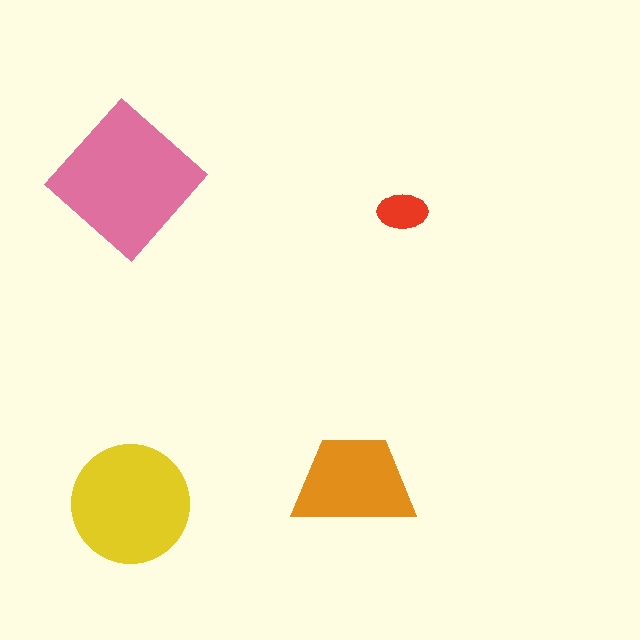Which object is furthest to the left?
The pink diamond is leftmost.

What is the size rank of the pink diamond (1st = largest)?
1st.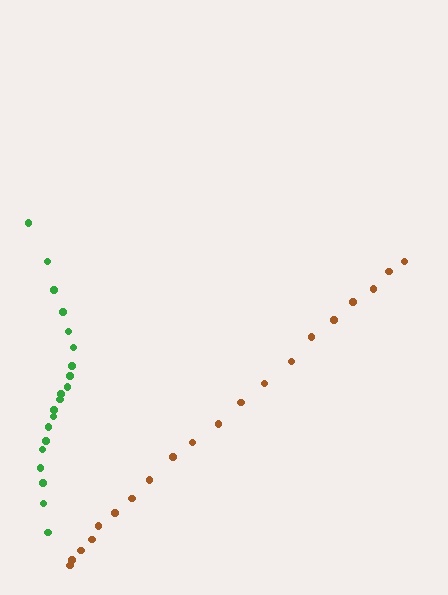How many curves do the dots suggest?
There are 2 distinct paths.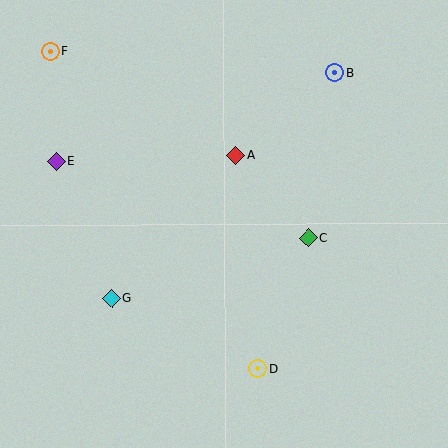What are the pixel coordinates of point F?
Point F is at (50, 51).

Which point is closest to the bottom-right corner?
Point D is closest to the bottom-right corner.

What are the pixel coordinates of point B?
Point B is at (335, 73).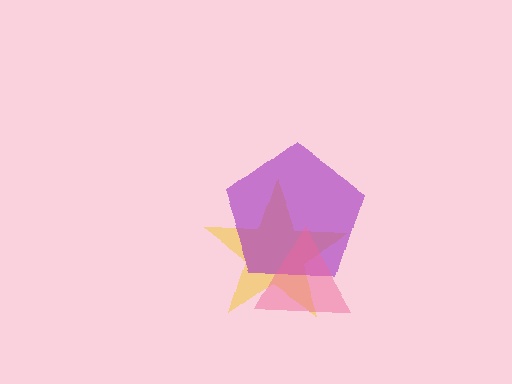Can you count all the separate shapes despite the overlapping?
Yes, there are 3 separate shapes.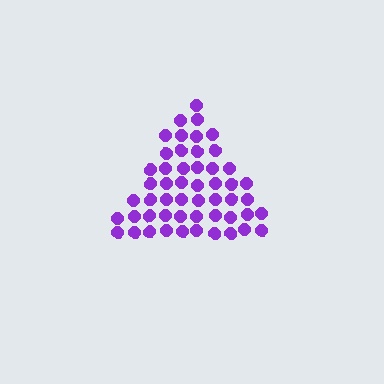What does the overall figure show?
The overall figure shows a triangle.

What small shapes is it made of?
It is made of small circles.